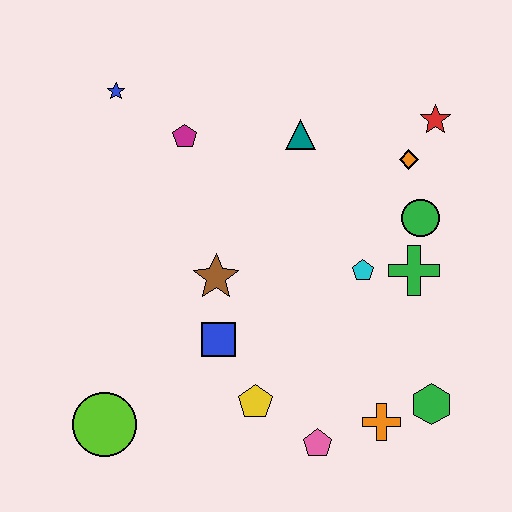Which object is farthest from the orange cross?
The blue star is farthest from the orange cross.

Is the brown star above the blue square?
Yes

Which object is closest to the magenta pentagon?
The blue star is closest to the magenta pentagon.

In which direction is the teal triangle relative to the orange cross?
The teal triangle is above the orange cross.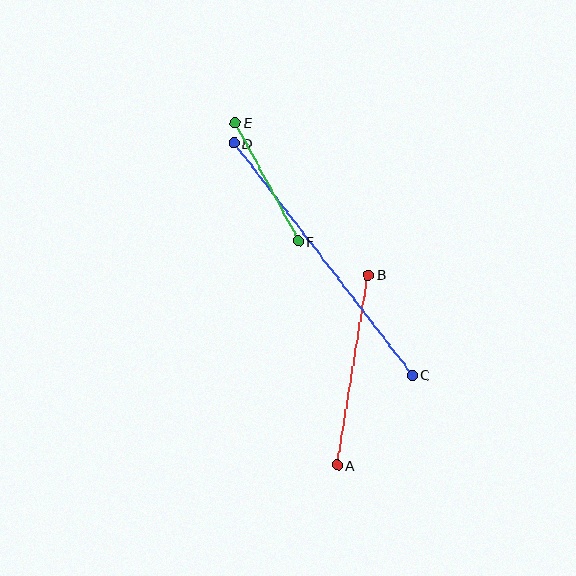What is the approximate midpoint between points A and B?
The midpoint is at approximately (353, 370) pixels.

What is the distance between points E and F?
The distance is approximately 134 pixels.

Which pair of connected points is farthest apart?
Points C and D are farthest apart.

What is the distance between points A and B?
The distance is approximately 193 pixels.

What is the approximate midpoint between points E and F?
The midpoint is at approximately (267, 182) pixels.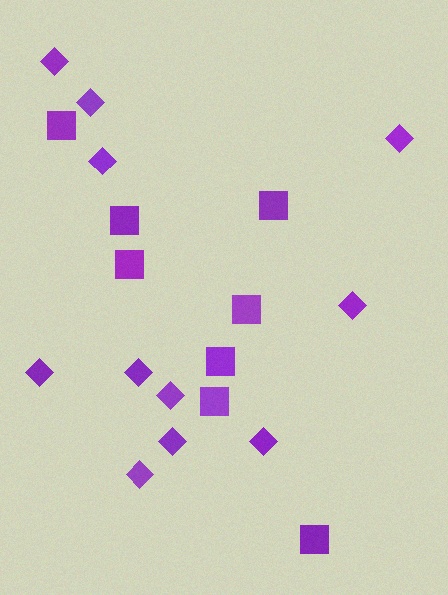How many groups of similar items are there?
There are 2 groups: one group of squares (8) and one group of diamonds (11).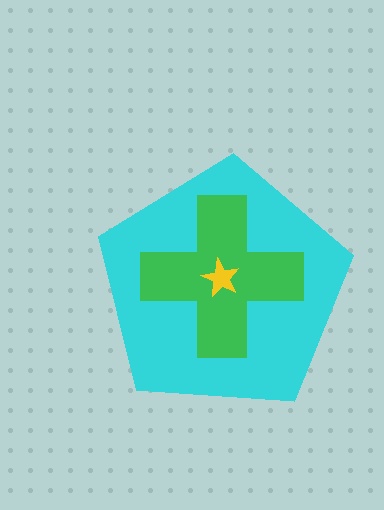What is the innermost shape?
The yellow star.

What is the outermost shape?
The cyan pentagon.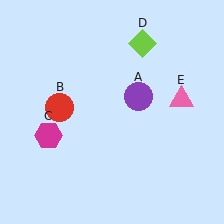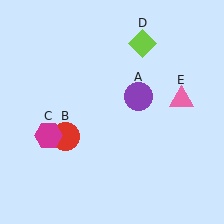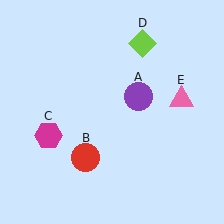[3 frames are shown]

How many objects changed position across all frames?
1 object changed position: red circle (object B).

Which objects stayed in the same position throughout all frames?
Purple circle (object A) and magenta hexagon (object C) and lime diamond (object D) and pink triangle (object E) remained stationary.